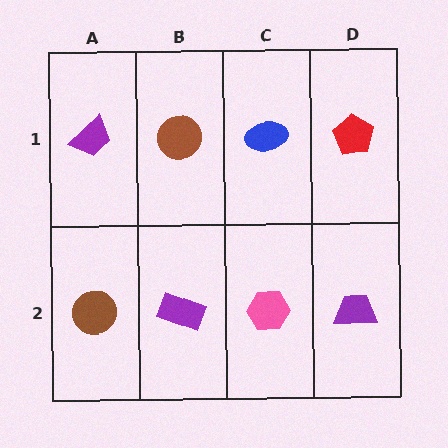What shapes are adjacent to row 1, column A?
A brown circle (row 2, column A), a brown circle (row 1, column B).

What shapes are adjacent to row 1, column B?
A purple rectangle (row 2, column B), a purple trapezoid (row 1, column A), a blue ellipse (row 1, column C).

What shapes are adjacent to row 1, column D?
A purple trapezoid (row 2, column D), a blue ellipse (row 1, column C).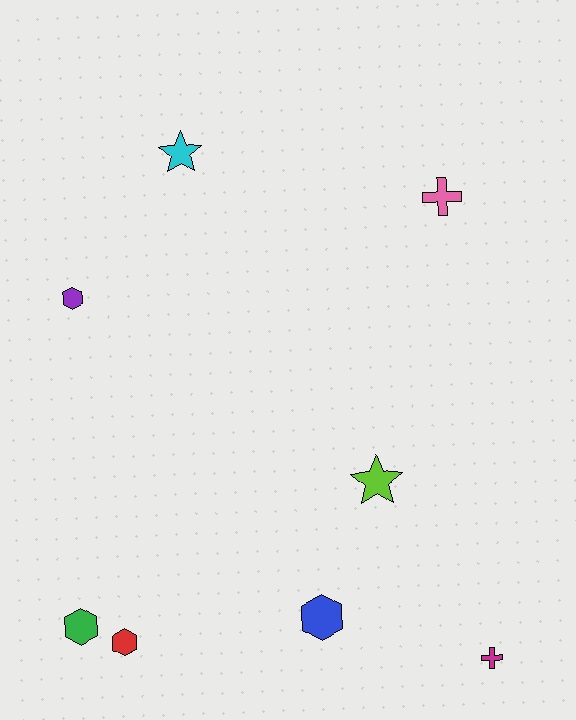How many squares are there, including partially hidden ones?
There are no squares.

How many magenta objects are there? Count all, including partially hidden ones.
There is 1 magenta object.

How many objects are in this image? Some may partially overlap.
There are 8 objects.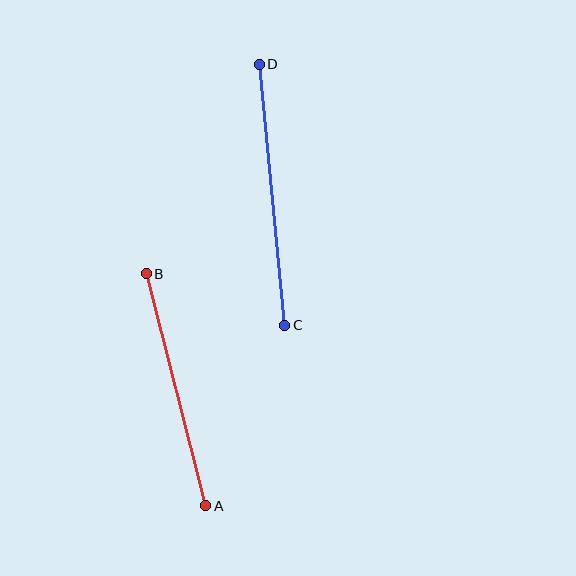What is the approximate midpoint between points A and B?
The midpoint is at approximately (176, 390) pixels.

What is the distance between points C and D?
The distance is approximately 262 pixels.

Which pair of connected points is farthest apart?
Points C and D are farthest apart.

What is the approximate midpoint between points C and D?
The midpoint is at approximately (272, 195) pixels.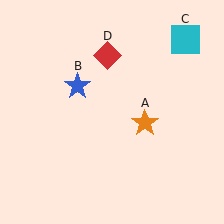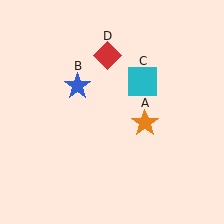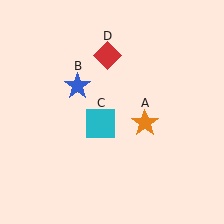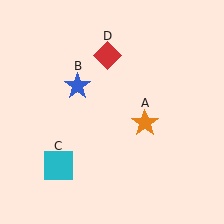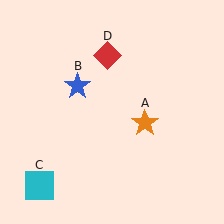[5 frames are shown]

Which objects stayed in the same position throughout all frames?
Orange star (object A) and blue star (object B) and red diamond (object D) remained stationary.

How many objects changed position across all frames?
1 object changed position: cyan square (object C).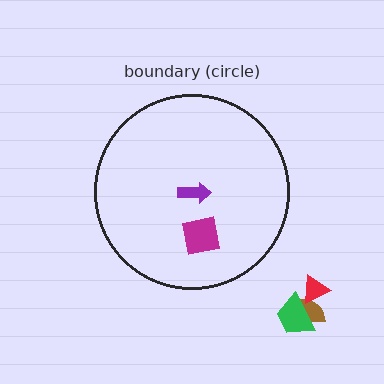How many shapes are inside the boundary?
2 inside, 3 outside.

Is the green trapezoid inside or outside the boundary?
Outside.